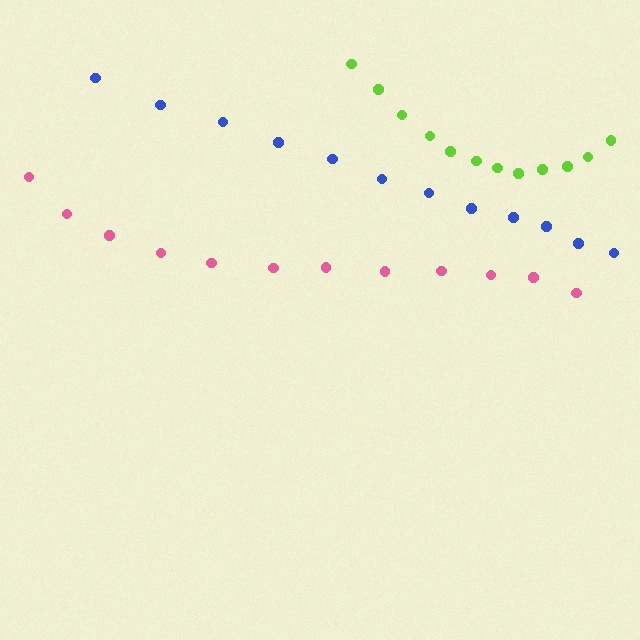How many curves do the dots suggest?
There are 3 distinct paths.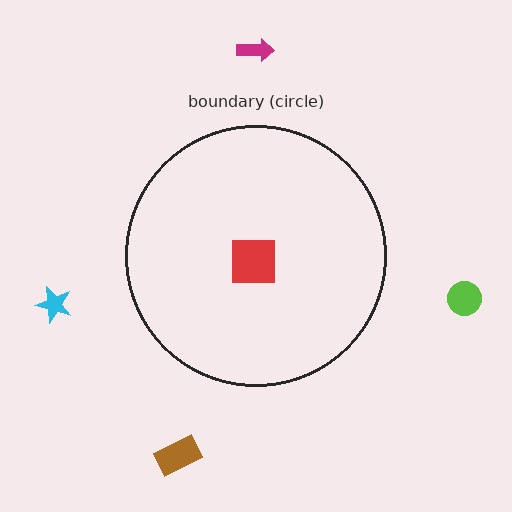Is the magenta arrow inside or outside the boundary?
Outside.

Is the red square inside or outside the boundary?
Inside.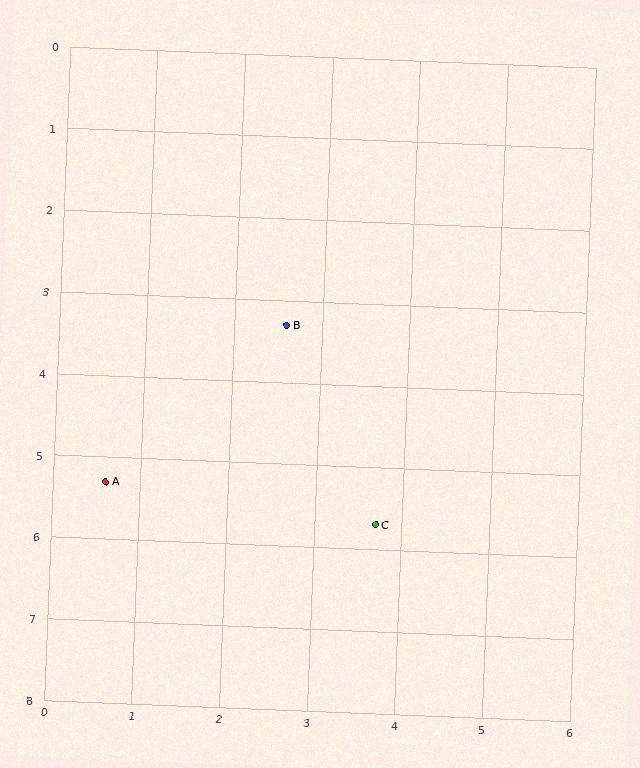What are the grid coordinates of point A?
Point A is at approximately (0.6, 5.3).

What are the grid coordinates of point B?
Point B is at approximately (2.6, 3.3).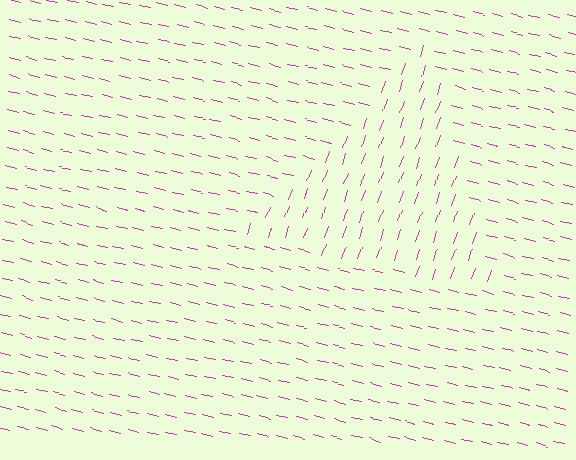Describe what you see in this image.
The image is filled with small magenta line segments. A triangle region in the image has lines oriented differently from the surrounding lines, creating a visible texture boundary.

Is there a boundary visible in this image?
Yes, there is a texture boundary formed by a change in line orientation.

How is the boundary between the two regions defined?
The boundary is defined purely by a change in line orientation (approximately 85 degrees difference). All lines are the same color and thickness.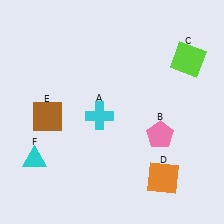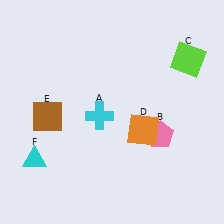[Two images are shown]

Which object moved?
The orange square (D) moved up.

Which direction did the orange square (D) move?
The orange square (D) moved up.